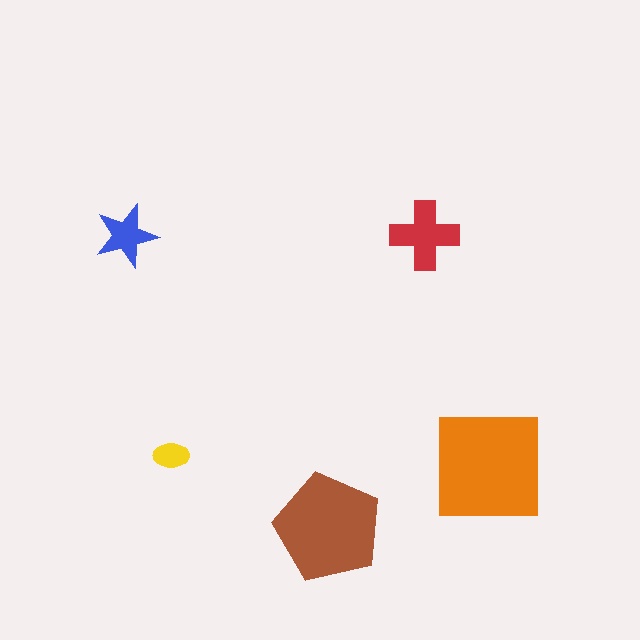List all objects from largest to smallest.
The orange square, the brown pentagon, the red cross, the blue star, the yellow ellipse.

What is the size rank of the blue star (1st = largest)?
4th.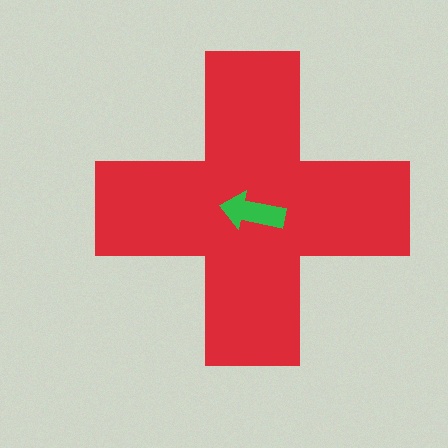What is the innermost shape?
The green arrow.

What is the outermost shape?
The red cross.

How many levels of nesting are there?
2.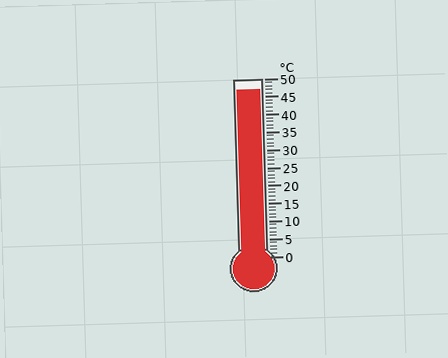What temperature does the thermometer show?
The thermometer shows approximately 47°C.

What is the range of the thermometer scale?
The thermometer scale ranges from 0°C to 50°C.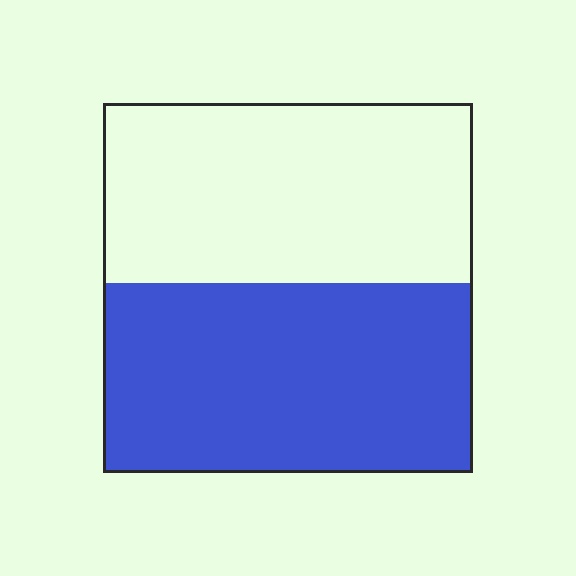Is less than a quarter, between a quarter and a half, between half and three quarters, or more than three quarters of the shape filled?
Between half and three quarters.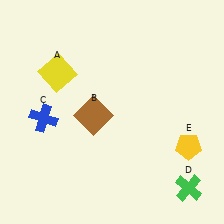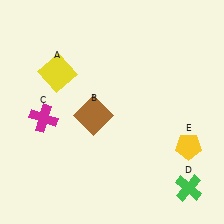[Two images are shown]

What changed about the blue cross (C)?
In Image 1, C is blue. In Image 2, it changed to magenta.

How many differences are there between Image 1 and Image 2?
There is 1 difference between the two images.